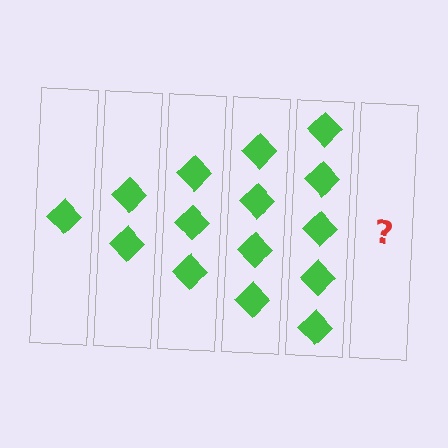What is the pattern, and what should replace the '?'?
The pattern is that each step adds one more diamond. The '?' should be 6 diamonds.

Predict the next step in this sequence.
The next step is 6 diamonds.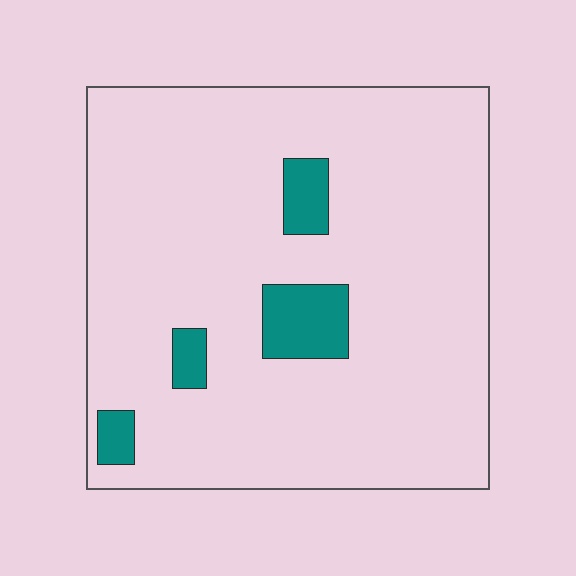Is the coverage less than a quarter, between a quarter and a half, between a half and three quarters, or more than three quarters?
Less than a quarter.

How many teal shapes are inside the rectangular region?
4.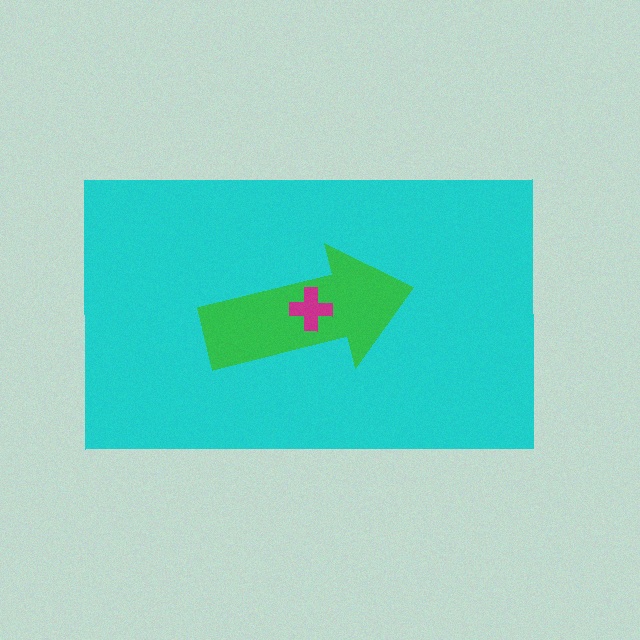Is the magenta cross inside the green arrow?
Yes.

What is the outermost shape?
The cyan rectangle.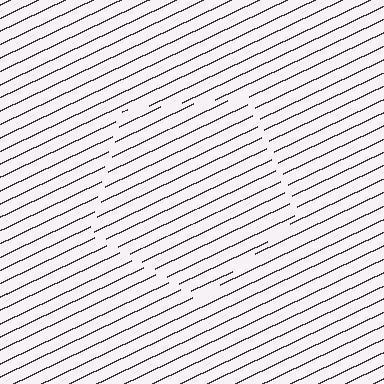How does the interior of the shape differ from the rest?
The interior of the shape contains the same grating, shifted by half a period — the contour is defined by the phase discontinuity where line-ends from the inner and outer gratings abut.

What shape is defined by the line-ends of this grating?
An illusory pentagon. The interior of the shape contains the same grating, shifted by half a period — the contour is defined by the phase discontinuity where line-ends from the inner and outer gratings abut.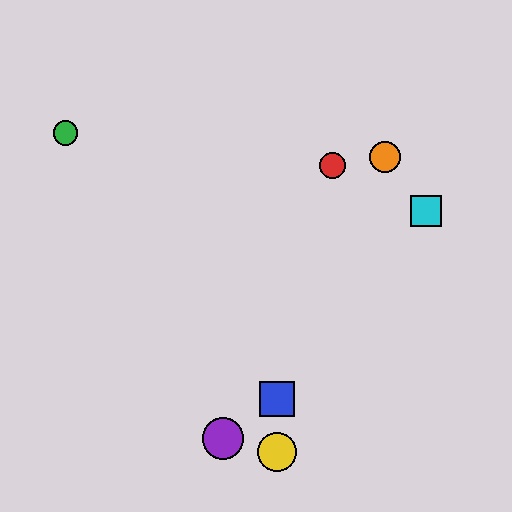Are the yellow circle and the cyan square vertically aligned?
No, the yellow circle is at x≈277 and the cyan square is at x≈426.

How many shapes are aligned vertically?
2 shapes (the blue square, the yellow circle) are aligned vertically.